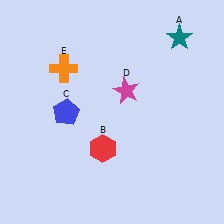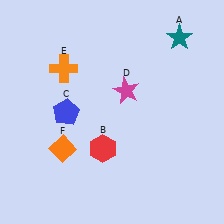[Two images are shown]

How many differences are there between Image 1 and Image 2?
There is 1 difference between the two images.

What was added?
An orange diamond (F) was added in Image 2.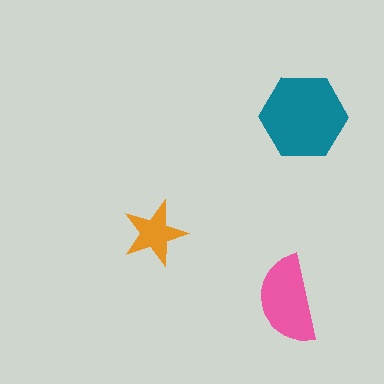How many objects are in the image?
There are 3 objects in the image.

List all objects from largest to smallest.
The teal hexagon, the pink semicircle, the orange star.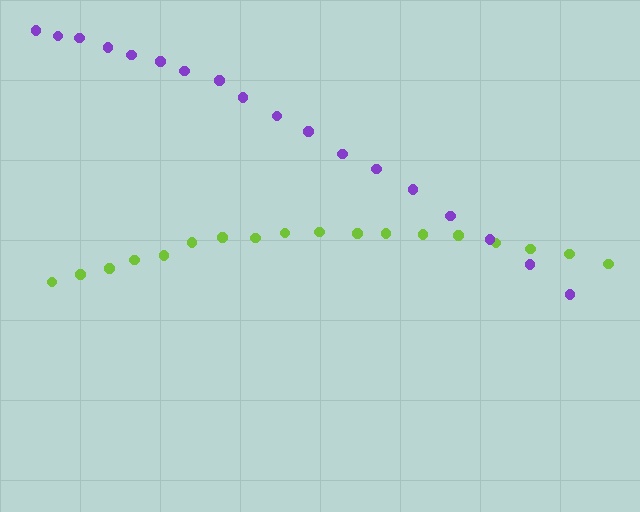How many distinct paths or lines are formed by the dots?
There are 2 distinct paths.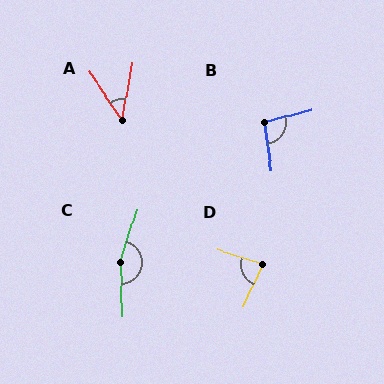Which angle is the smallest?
A, at approximately 44 degrees.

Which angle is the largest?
C, at approximately 161 degrees.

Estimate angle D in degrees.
Approximately 83 degrees.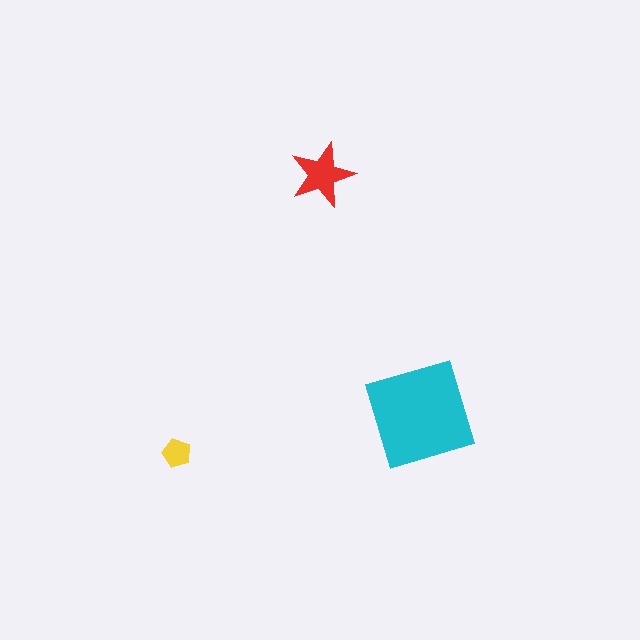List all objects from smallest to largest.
The yellow pentagon, the red star, the cyan square.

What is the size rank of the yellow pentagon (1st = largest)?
3rd.